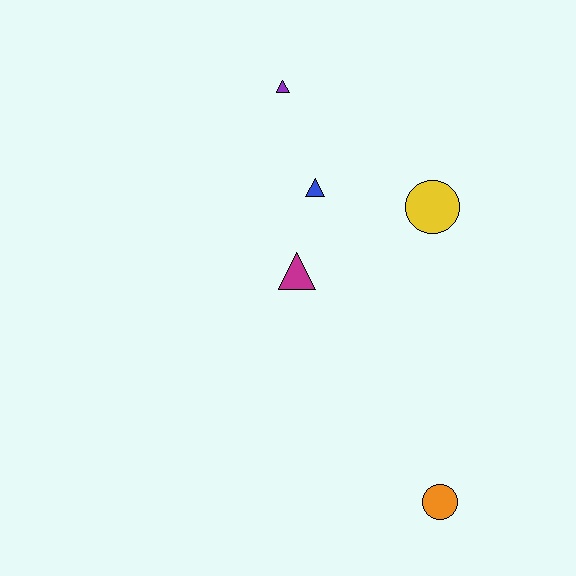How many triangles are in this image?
There are 3 triangles.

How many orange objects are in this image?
There is 1 orange object.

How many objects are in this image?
There are 5 objects.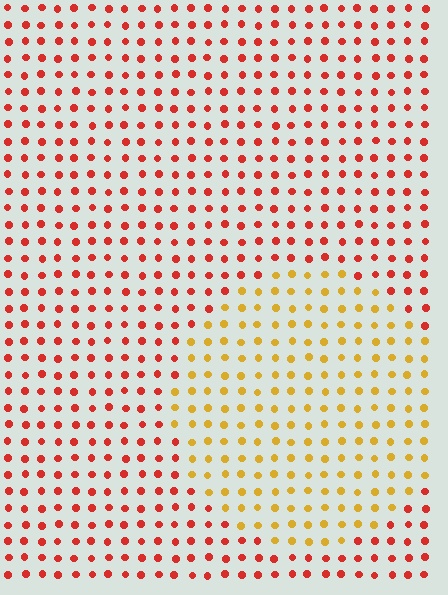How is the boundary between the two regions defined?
The boundary is defined purely by a slight shift in hue (about 43 degrees). Spacing, size, and orientation are identical on both sides.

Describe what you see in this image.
The image is filled with small red elements in a uniform arrangement. A circle-shaped region is visible where the elements are tinted to a slightly different hue, forming a subtle color boundary.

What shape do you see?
I see a circle.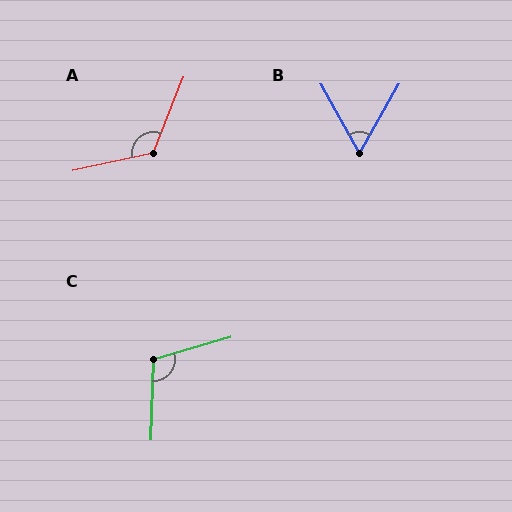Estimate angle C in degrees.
Approximately 108 degrees.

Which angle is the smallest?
B, at approximately 59 degrees.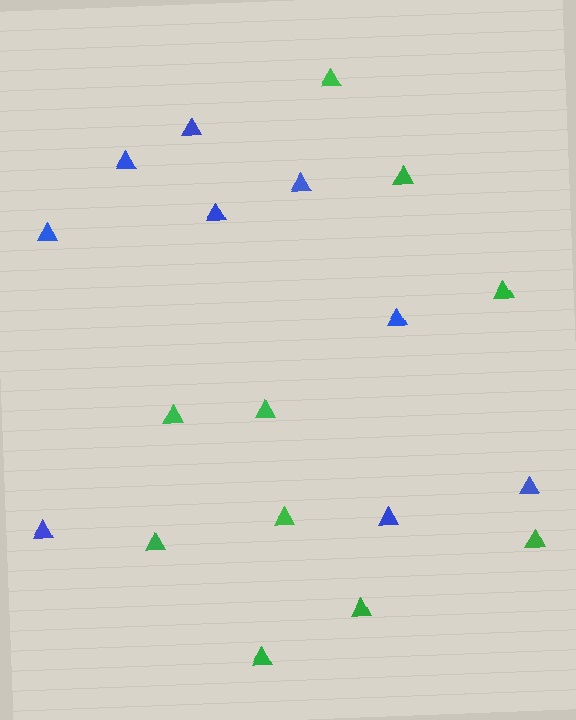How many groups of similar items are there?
There are 2 groups: one group of blue triangles (9) and one group of green triangles (10).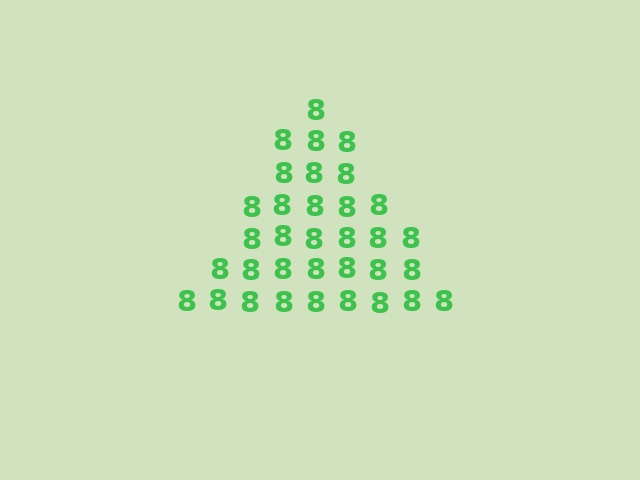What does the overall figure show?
The overall figure shows a triangle.